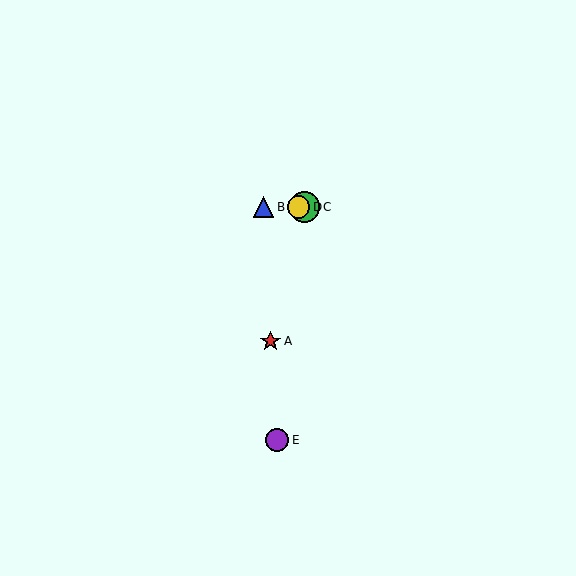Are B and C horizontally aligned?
Yes, both are at y≈207.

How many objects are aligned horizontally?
3 objects (B, C, D) are aligned horizontally.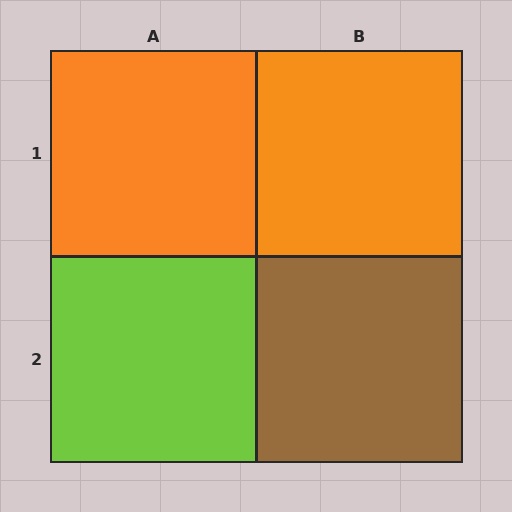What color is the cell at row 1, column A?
Orange.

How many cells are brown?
1 cell is brown.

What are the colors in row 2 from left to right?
Lime, brown.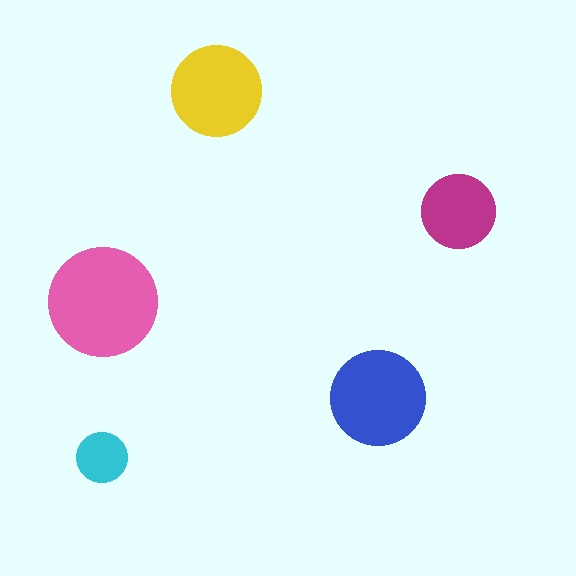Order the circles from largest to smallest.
the pink one, the blue one, the yellow one, the magenta one, the cyan one.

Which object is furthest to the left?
The cyan circle is leftmost.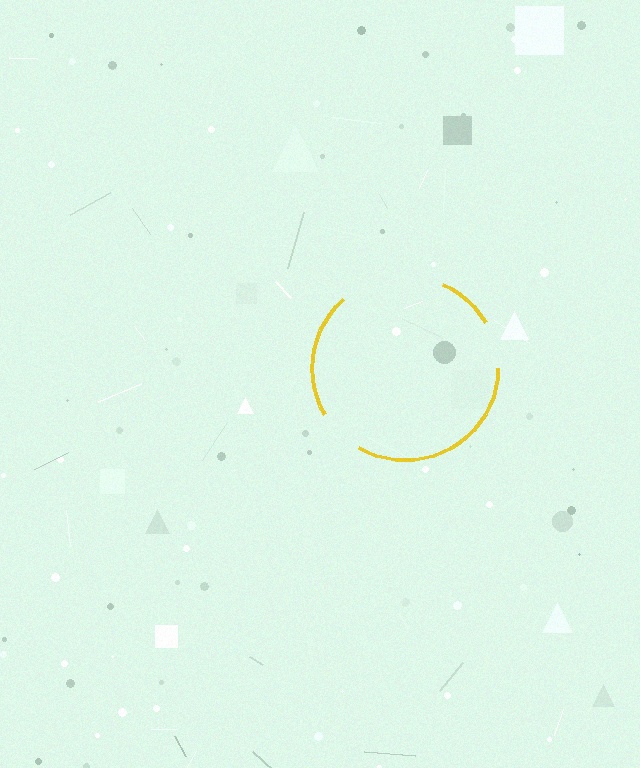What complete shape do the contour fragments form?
The contour fragments form a circle.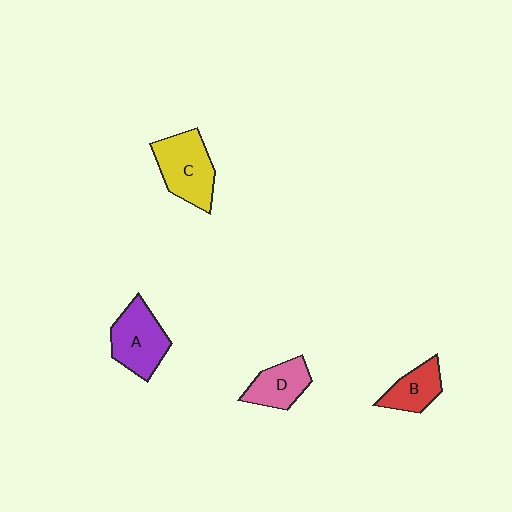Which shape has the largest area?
Shape C (yellow).